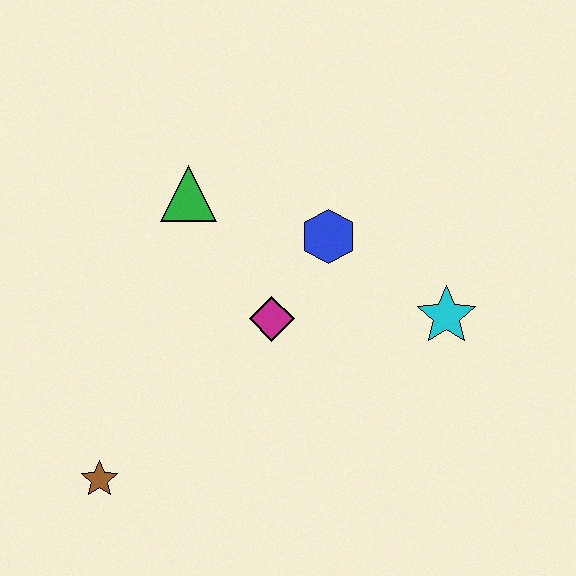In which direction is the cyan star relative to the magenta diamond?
The cyan star is to the right of the magenta diamond.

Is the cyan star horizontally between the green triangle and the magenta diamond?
No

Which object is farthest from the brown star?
The cyan star is farthest from the brown star.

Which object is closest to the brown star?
The magenta diamond is closest to the brown star.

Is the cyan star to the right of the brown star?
Yes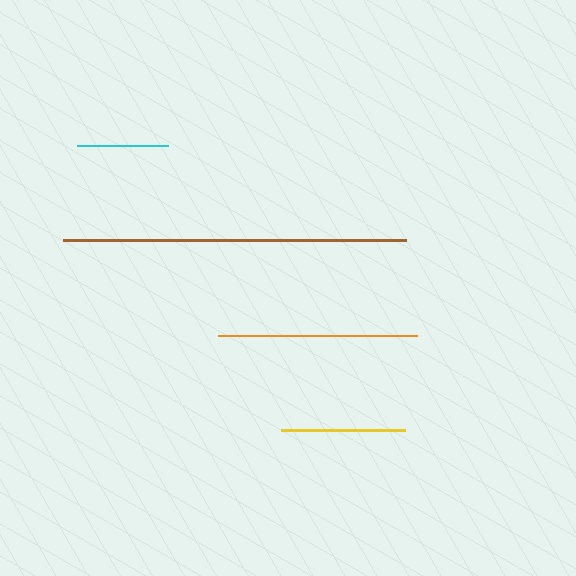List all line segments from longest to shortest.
From longest to shortest: brown, orange, yellow, cyan.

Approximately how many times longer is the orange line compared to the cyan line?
The orange line is approximately 2.2 times the length of the cyan line.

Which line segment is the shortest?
The cyan line is the shortest at approximately 91 pixels.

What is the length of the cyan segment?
The cyan segment is approximately 91 pixels long.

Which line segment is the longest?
The brown line is the longest at approximately 343 pixels.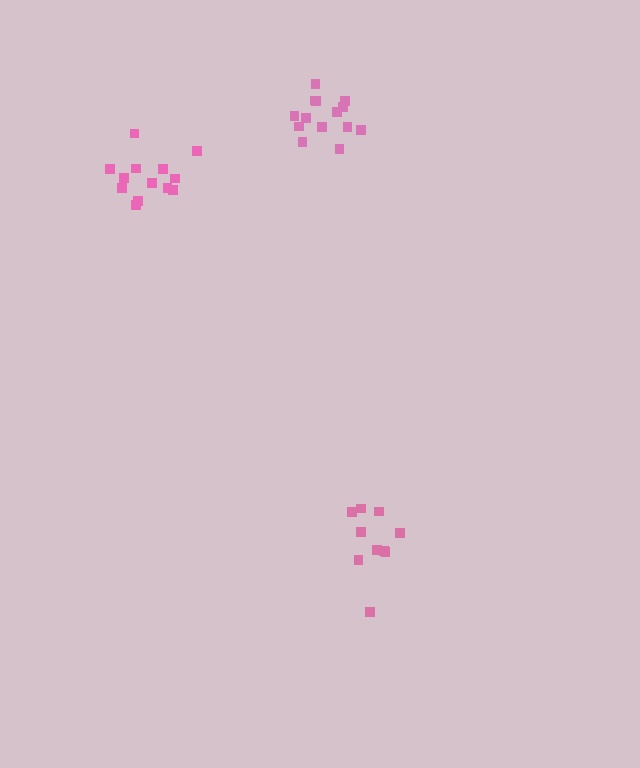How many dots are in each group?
Group 1: 14 dots, Group 2: 13 dots, Group 3: 10 dots (37 total).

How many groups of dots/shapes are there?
There are 3 groups.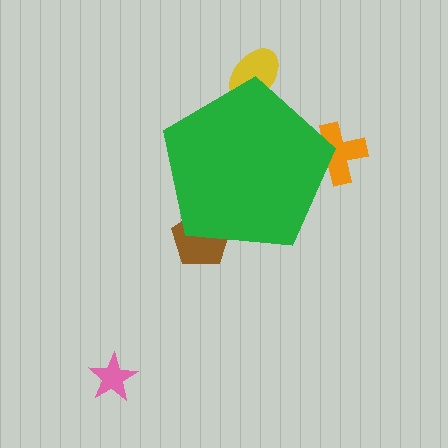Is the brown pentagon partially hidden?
Yes, the brown pentagon is partially hidden behind the green pentagon.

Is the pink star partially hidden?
No, the pink star is fully visible.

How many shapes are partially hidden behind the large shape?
3 shapes are partially hidden.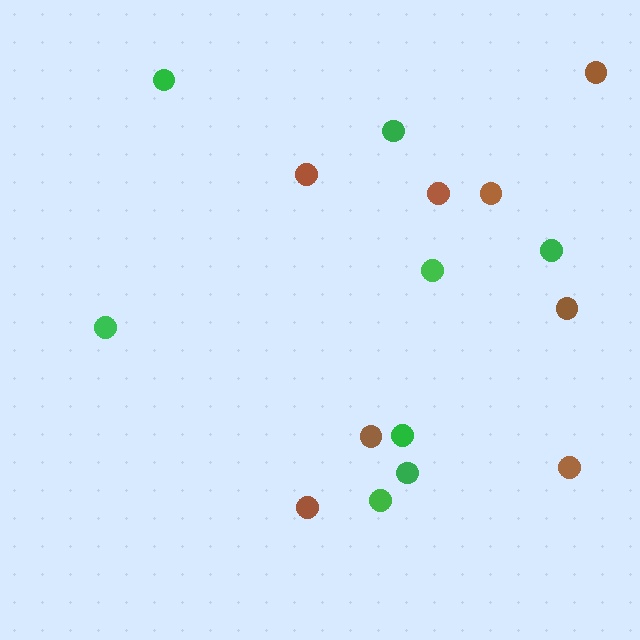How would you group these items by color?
There are 2 groups: one group of brown circles (8) and one group of green circles (8).